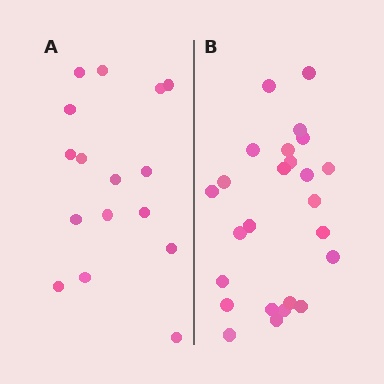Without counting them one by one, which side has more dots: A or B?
Region B (the right region) has more dots.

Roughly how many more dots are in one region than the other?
Region B has roughly 8 or so more dots than region A.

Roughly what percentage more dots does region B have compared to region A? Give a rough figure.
About 55% more.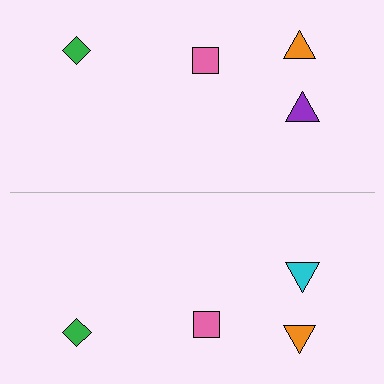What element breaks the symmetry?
The cyan triangle on the bottom side breaks the symmetry — its mirror counterpart is purple.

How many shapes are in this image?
There are 8 shapes in this image.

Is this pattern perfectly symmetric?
No, the pattern is not perfectly symmetric. The cyan triangle on the bottom side breaks the symmetry — its mirror counterpart is purple.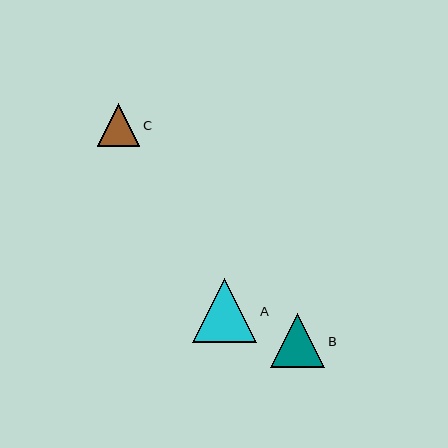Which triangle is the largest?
Triangle A is the largest with a size of approximately 64 pixels.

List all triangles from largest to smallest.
From largest to smallest: A, B, C.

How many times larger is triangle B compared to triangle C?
Triangle B is approximately 1.3 times the size of triangle C.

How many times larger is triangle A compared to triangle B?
Triangle A is approximately 1.2 times the size of triangle B.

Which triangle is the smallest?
Triangle C is the smallest with a size of approximately 43 pixels.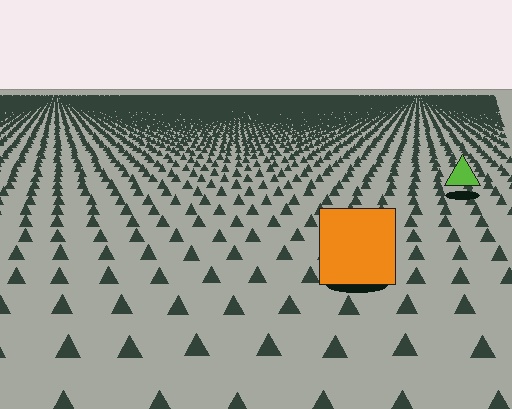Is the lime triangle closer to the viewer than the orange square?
No. The orange square is closer — you can tell from the texture gradient: the ground texture is coarser near it.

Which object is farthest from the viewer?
The lime triangle is farthest from the viewer. It appears smaller and the ground texture around it is denser.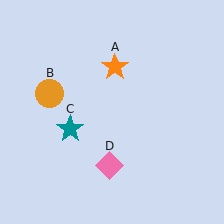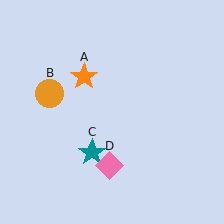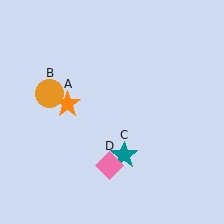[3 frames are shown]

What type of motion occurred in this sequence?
The orange star (object A), teal star (object C) rotated counterclockwise around the center of the scene.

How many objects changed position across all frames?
2 objects changed position: orange star (object A), teal star (object C).